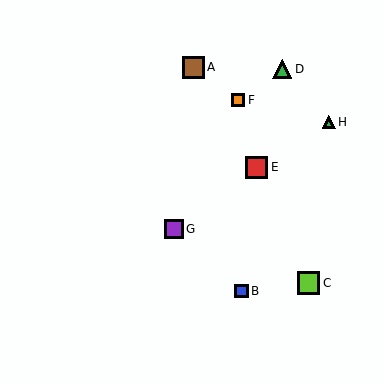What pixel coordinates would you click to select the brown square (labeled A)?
Click at (194, 67) to select the brown square A.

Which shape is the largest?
The lime square (labeled C) is the largest.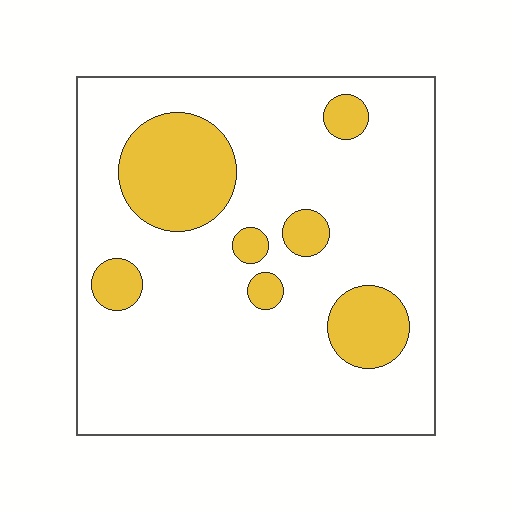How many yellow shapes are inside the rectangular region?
7.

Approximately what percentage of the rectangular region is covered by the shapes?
Approximately 20%.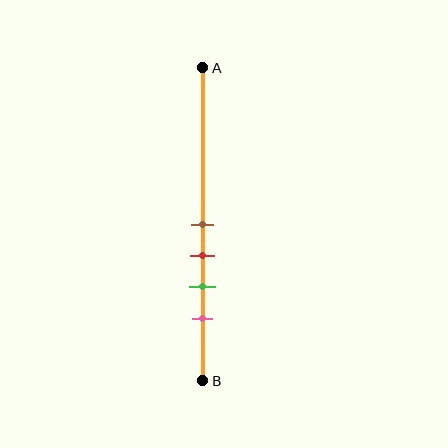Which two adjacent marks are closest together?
The brown and red marks are the closest adjacent pair.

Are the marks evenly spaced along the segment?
Yes, the marks are approximately evenly spaced.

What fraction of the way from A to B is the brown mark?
The brown mark is approximately 50% (0.5) of the way from A to B.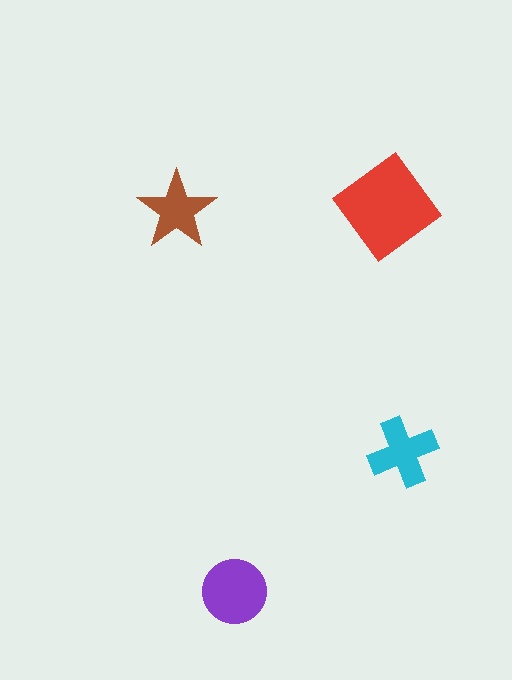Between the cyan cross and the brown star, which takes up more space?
The cyan cross.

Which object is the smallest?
The brown star.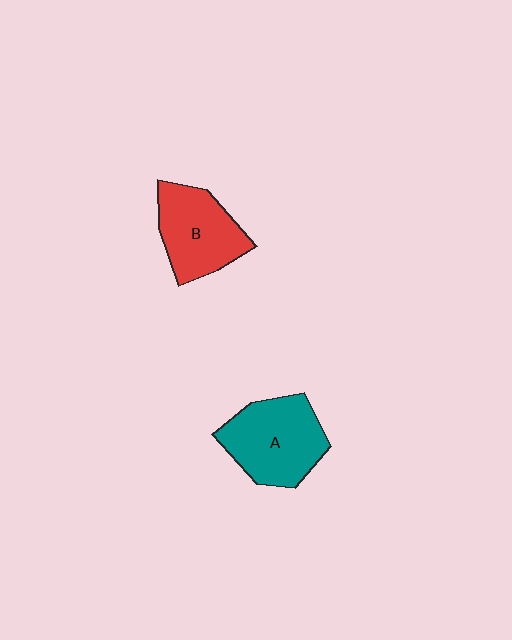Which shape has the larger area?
Shape A (teal).